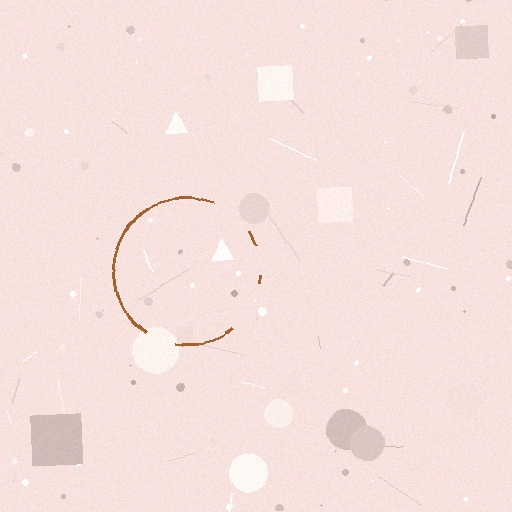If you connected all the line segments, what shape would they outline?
They would outline a circle.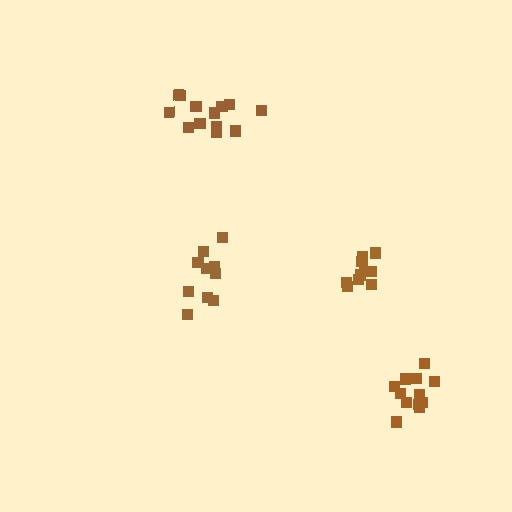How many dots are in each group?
Group 1: 12 dots, Group 2: 10 dots, Group 3: 10 dots, Group 4: 13 dots (45 total).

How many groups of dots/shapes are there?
There are 4 groups.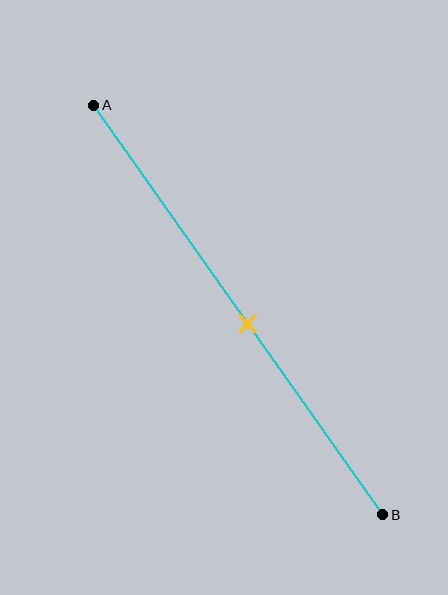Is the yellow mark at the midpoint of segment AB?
No, the mark is at about 55% from A, not at the 50% midpoint.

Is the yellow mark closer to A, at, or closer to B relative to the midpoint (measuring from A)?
The yellow mark is closer to point B than the midpoint of segment AB.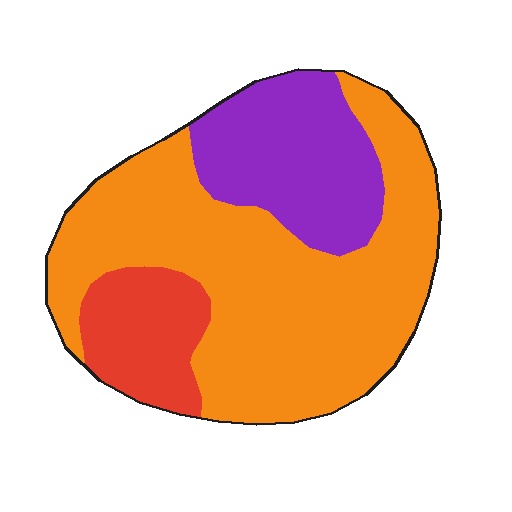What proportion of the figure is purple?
Purple covers around 25% of the figure.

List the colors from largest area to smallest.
From largest to smallest: orange, purple, red.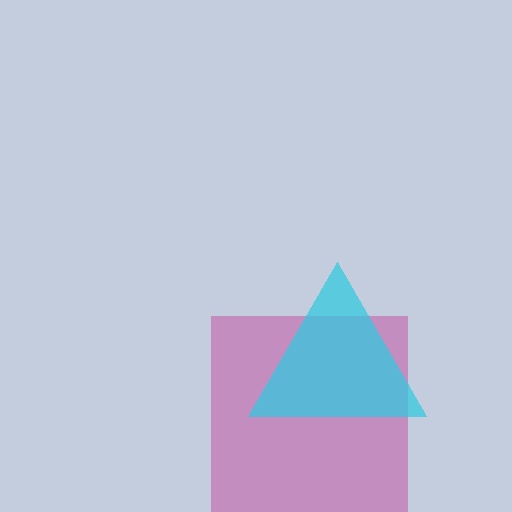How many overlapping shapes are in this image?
There are 2 overlapping shapes in the image.